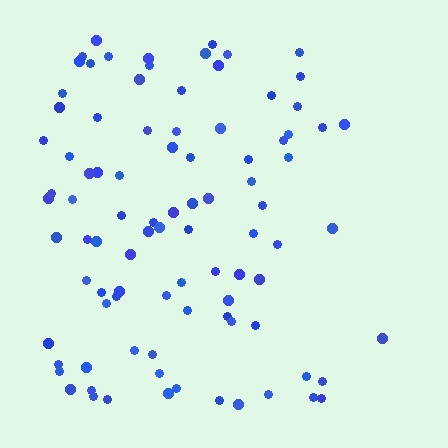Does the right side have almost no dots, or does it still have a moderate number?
Still a moderate number, just noticeably fewer than the left.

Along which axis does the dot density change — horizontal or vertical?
Horizontal.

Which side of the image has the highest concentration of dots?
The left.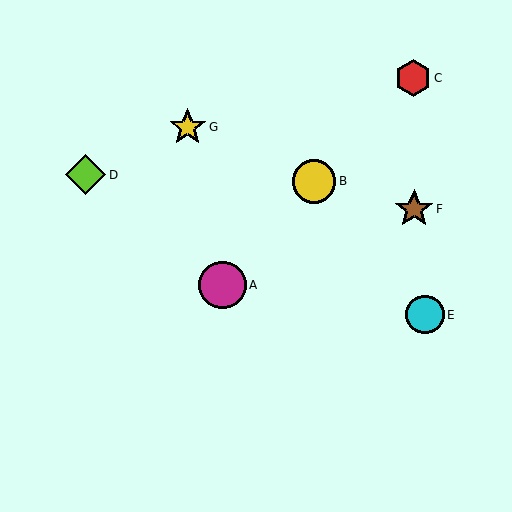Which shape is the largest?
The magenta circle (labeled A) is the largest.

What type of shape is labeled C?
Shape C is a red hexagon.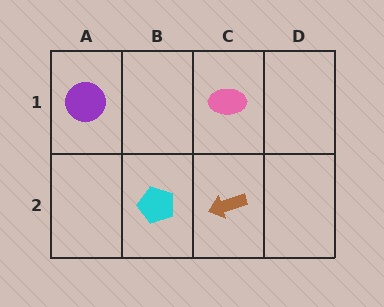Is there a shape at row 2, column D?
No, that cell is empty.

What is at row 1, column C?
A pink ellipse.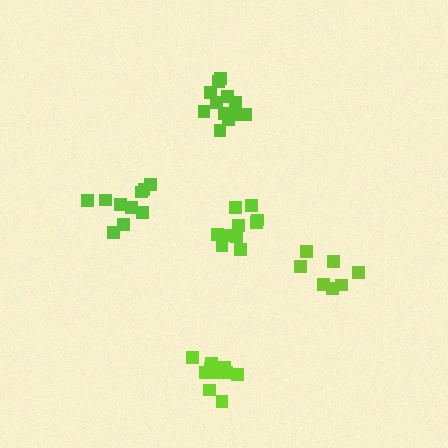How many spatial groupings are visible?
There are 5 spatial groupings.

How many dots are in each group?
Group 1: 11 dots, Group 2: 7 dots, Group 3: 12 dots, Group 4: 10 dots, Group 5: 10 dots (50 total).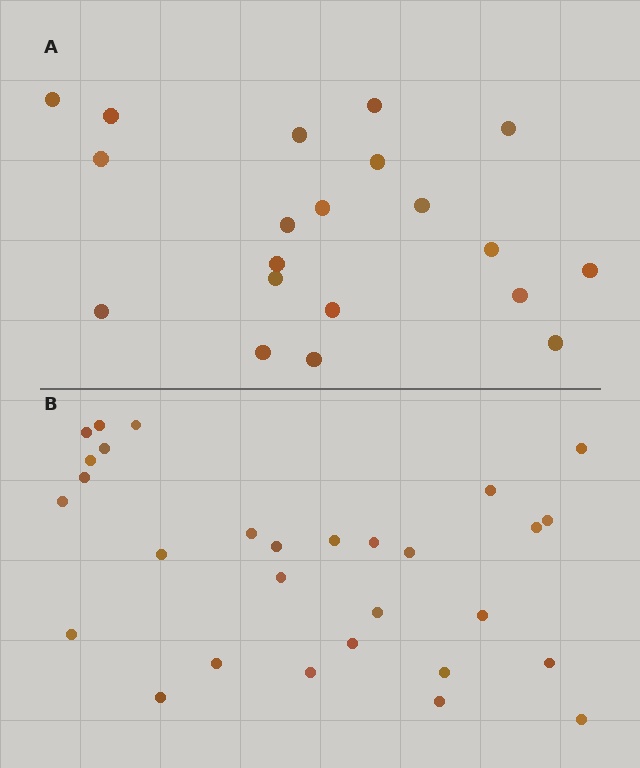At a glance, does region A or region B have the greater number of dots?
Region B (the bottom region) has more dots.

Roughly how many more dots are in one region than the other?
Region B has roughly 8 or so more dots than region A.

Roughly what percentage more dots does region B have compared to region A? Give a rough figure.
About 45% more.